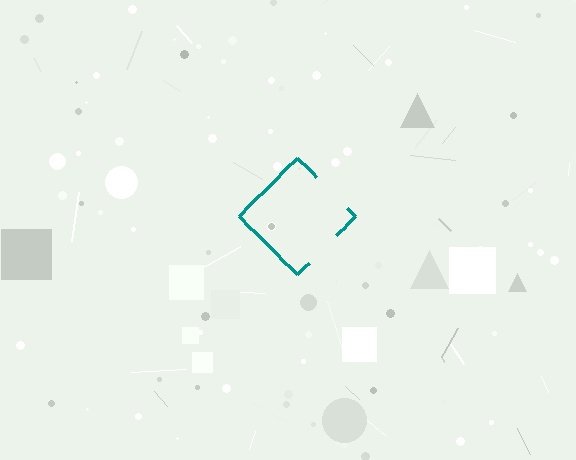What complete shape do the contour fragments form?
The contour fragments form a diamond.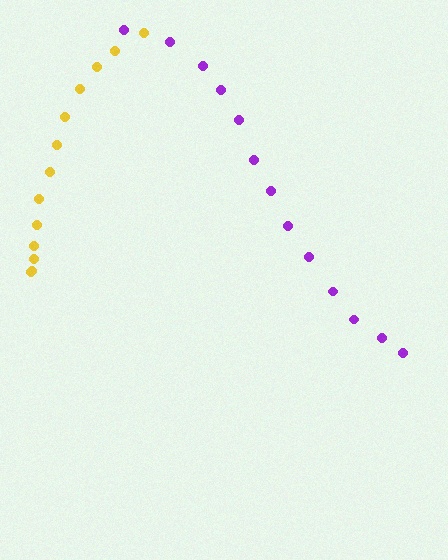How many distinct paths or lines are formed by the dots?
There are 2 distinct paths.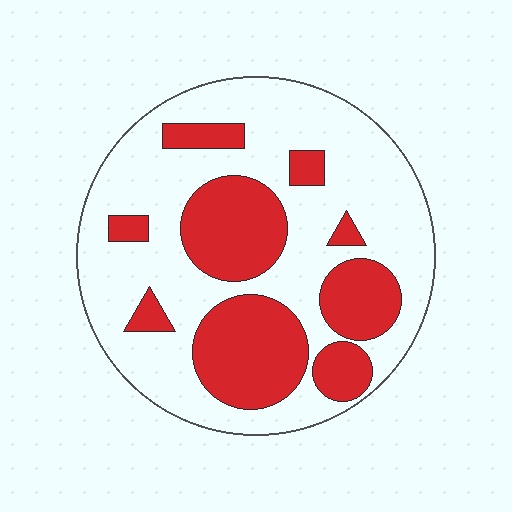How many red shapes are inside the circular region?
9.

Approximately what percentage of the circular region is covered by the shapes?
Approximately 35%.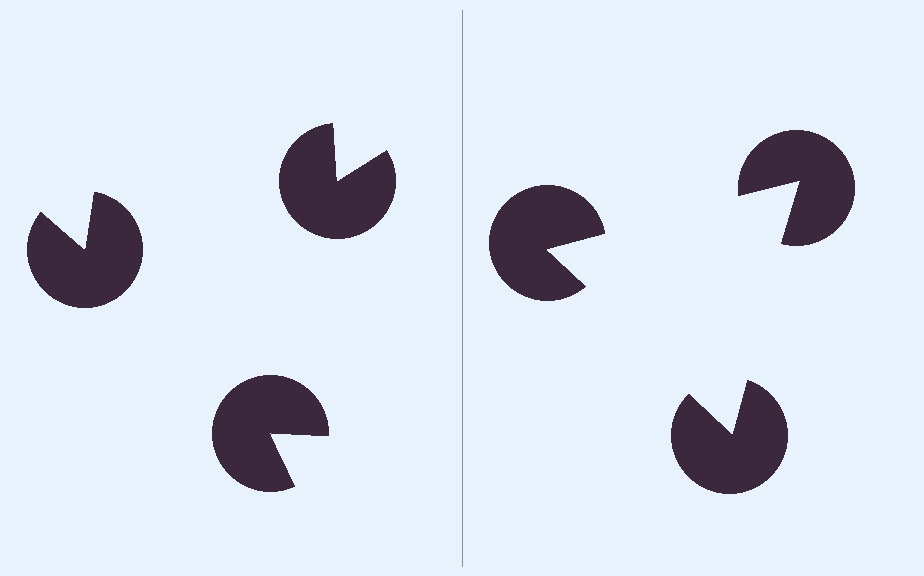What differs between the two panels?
The pac-man discs are positioned identically on both sides; only the wedge orientations differ. On the right they align to a triangle; on the left they are misaligned.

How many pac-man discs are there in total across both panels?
6 — 3 on each side.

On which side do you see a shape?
An illusory triangle appears on the right side. On the left side the wedge cuts are rotated, so no coherent shape forms.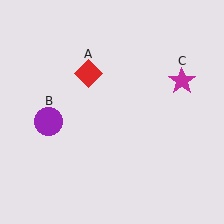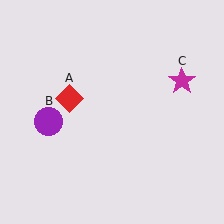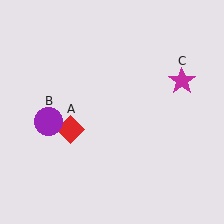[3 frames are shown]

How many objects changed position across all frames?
1 object changed position: red diamond (object A).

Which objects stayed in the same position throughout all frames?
Purple circle (object B) and magenta star (object C) remained stationary.